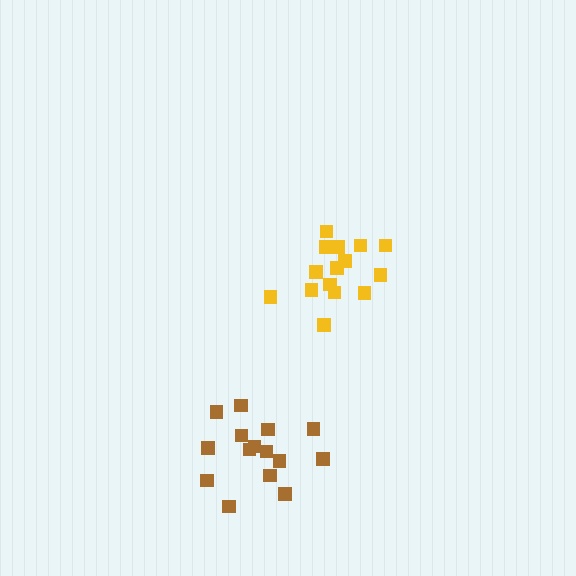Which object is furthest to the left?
The brown cluster is leftmost.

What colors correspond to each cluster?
The clusters are colored: brown, yellow.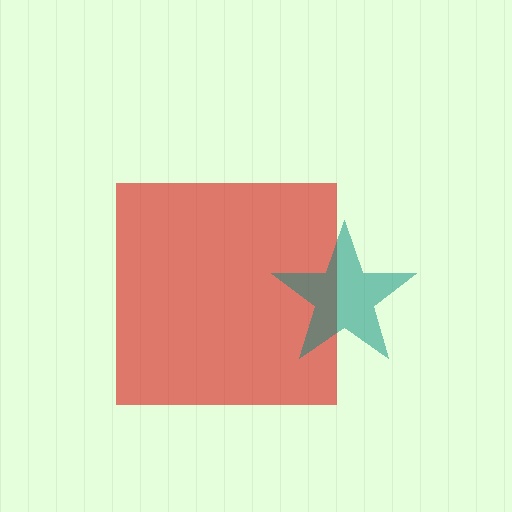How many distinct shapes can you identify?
There are 2 distinct shapes: a red square, a teal star.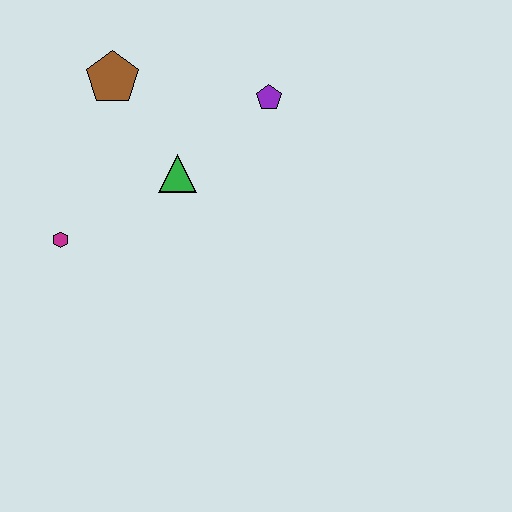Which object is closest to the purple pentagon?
The green triangle is closest to the purple pentagon.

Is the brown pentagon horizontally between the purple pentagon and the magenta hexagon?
Yes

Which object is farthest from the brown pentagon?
The magenta hexagon is farthest from the brown pentagon.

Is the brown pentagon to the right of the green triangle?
No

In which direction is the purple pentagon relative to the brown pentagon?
The purple pentagon is to the right of the brown pentagon.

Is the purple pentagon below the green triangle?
No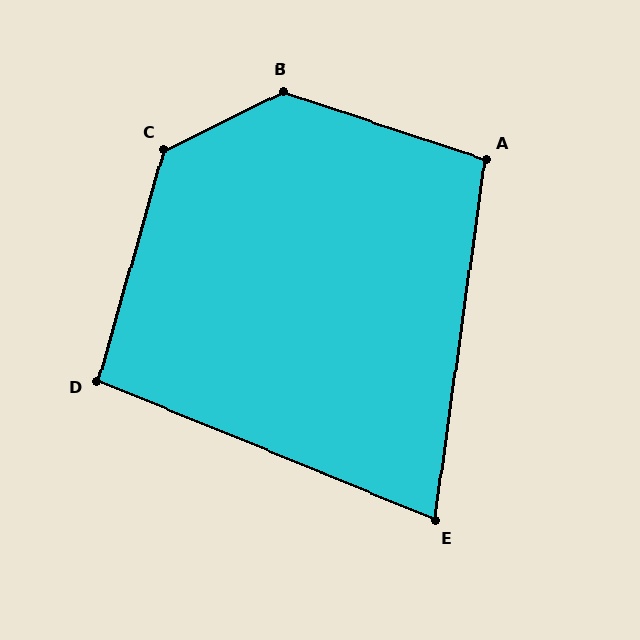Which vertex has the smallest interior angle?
E, at approximately 76 degrees.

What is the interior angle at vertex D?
Approximately 96 degrees (obtuse).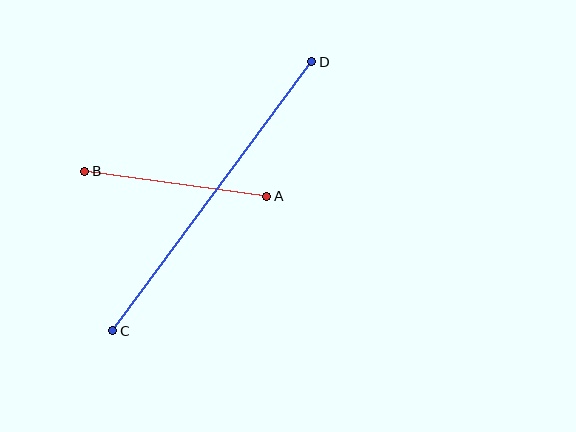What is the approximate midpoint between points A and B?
The midpoint is at approximately (176, 184) pixels.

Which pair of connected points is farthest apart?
Points C and D are farthest apart.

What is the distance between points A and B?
The distance is approximately 184 pixels.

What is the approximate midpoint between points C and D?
The midpoint is at approximately (212, 196) pixels.